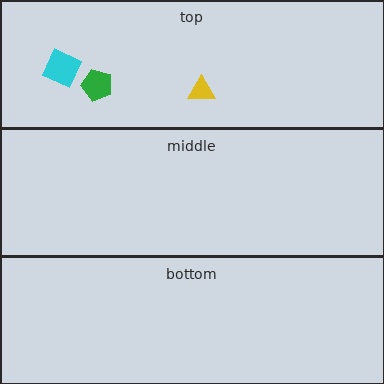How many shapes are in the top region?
3.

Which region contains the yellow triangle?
The top region.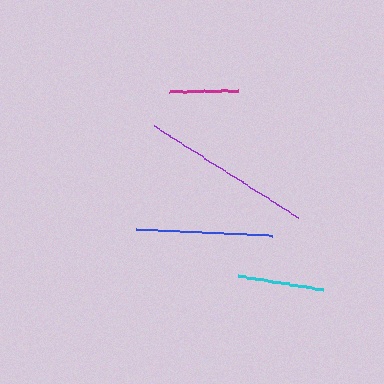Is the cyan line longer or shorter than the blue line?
The blue line is longer than the cyan line.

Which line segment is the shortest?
The magenta line is the shortest at approximately 68 pixels.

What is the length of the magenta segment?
The magenta segment is approximately 68 pixels long.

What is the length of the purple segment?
The purple segment is approximately 171 pixels long.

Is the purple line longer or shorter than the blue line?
The purple line is longer than the blue line.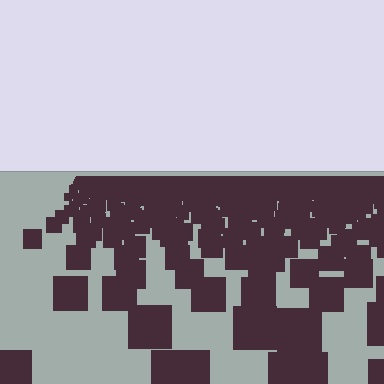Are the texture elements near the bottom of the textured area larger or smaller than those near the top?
Larger. Near the bottom, elements are closer to the viewer and appear at a bigger on-screen size.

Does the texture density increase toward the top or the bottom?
Density increases toward the top.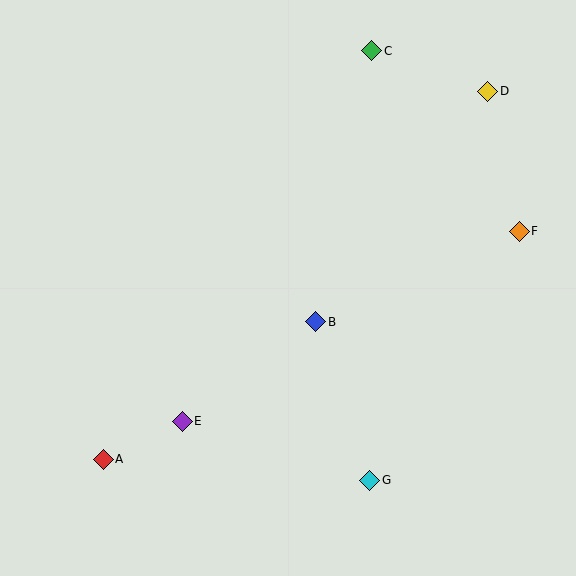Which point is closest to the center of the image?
Point B at (316, 322) is closest to the center.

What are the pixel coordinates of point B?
Point B is at (316, 322).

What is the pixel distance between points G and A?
The distance between G and A is 267 pixels.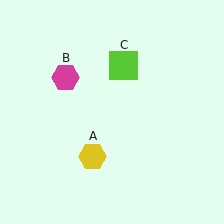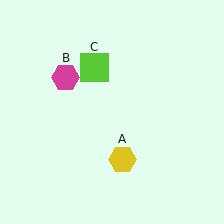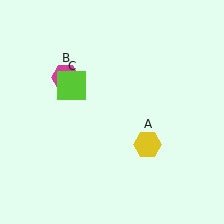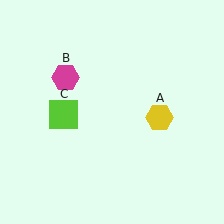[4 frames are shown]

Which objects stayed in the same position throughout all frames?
Magenta hexagon (object B) remained stationary.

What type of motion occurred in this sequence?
The yellow hexagon (object A), lime square (object C) rotated counterclockwise around the center of the scene.